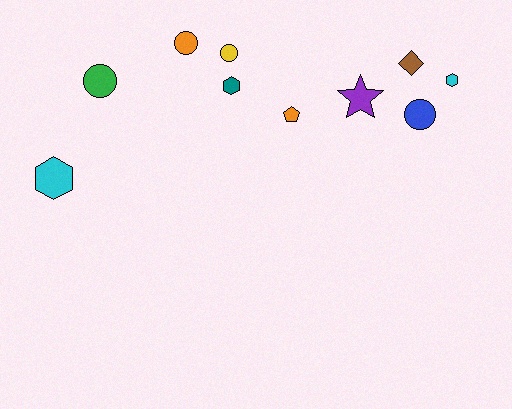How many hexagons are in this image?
There are 3 hexagons.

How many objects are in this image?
There are 10 objects.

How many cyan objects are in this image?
There are 2 cyan objects.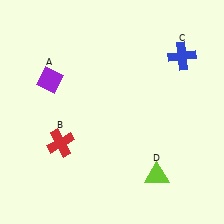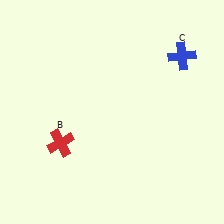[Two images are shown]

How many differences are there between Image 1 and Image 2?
There are 2 differences between the two images.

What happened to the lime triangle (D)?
The lime triangle (D) was removed in Image 2. It was in the bottom-right area of Image 1.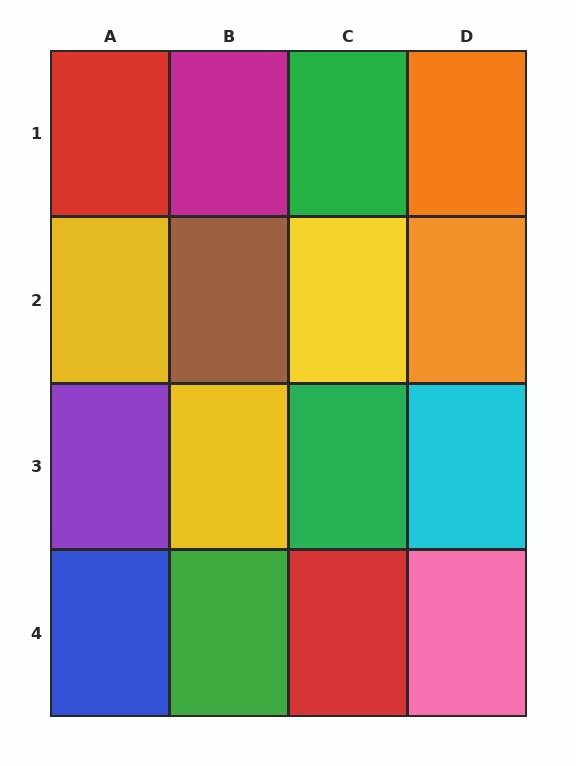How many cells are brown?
1 cell is brown.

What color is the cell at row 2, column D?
Orange.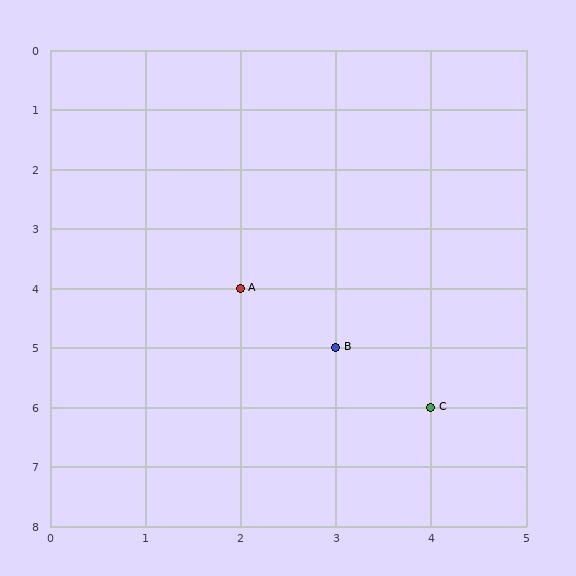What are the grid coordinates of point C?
Point C is at grid coordinates (4, 6).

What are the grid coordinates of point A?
Point A is at grid coordinates (2, 4).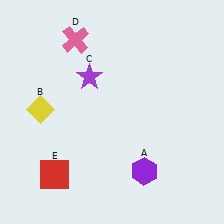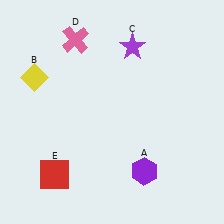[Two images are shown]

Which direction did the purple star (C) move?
The purple star (C) moved right.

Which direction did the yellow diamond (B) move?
The yellow diamond (B) moved up.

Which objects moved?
The objects that moved are: the yellow diamond (B), the purple star (C).